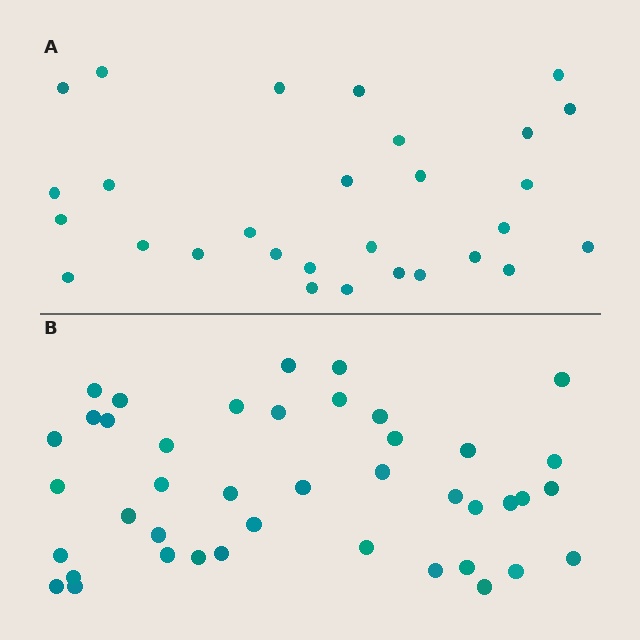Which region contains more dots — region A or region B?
Region B (the bottom region) has more dots.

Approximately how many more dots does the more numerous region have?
Region B has approximately 15 more dots than region A.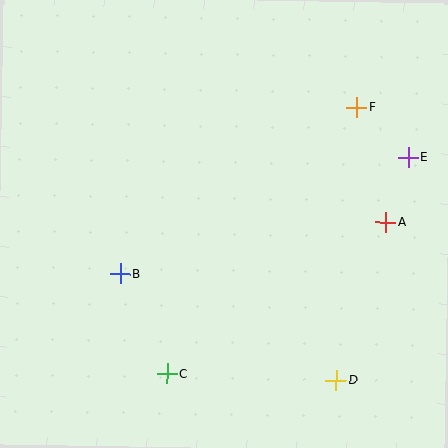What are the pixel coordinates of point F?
Point F is at (357, 108).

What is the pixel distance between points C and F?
The distance between C and F is 327 pixels.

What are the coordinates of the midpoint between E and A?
The midpoint between E and A is at (397, 190).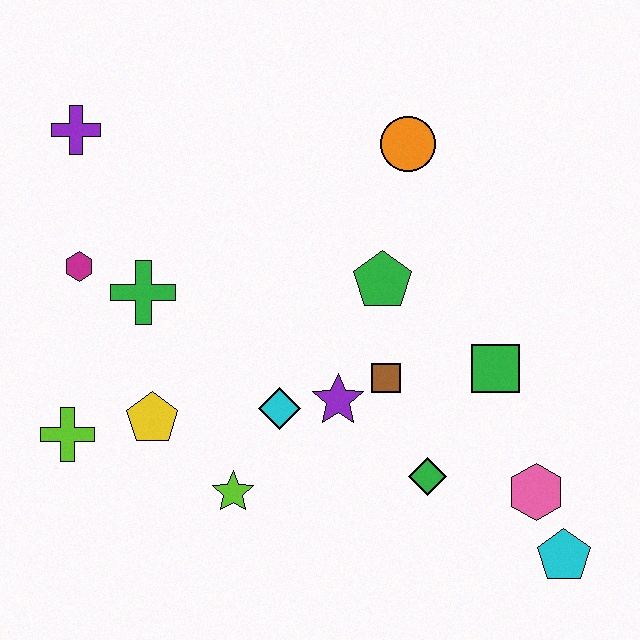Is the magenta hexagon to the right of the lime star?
No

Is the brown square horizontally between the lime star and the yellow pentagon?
No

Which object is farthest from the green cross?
The cyan pentagon is farthest from the green cross.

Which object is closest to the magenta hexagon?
The green cross is closest to the magenta hexagon.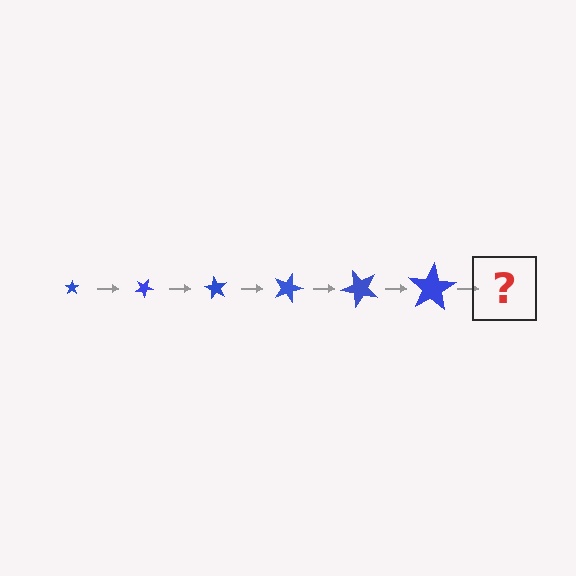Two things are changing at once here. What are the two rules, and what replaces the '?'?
The two rules are that the star grows larger each step and it rotates 30 degrees each step. The '?' should be a star, larger than the previous one and rotated 180 degrees from the start.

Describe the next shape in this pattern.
It should be a star, larger than the previous one and rotated 180 degrees from the start.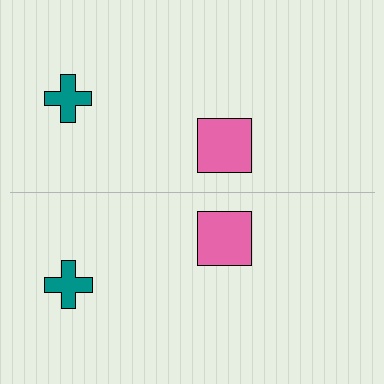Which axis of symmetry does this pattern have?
The pattern has a horizontal axis of symmetry running through the center of the image.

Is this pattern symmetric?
Yes, this pattern has bilateral (reflection) symmetry.